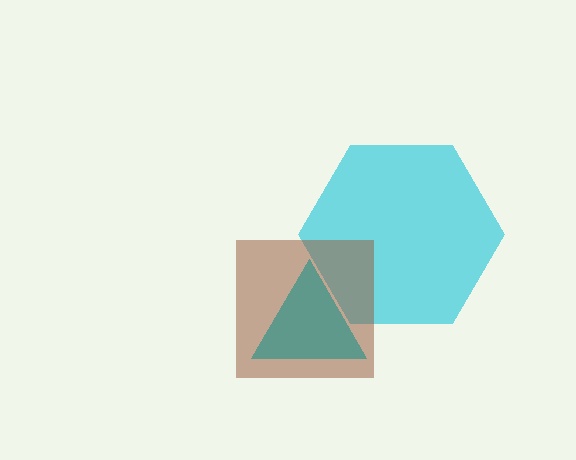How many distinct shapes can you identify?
There are 3 distinct shapes: a cyan hexagon, a brown square, a teal triangle.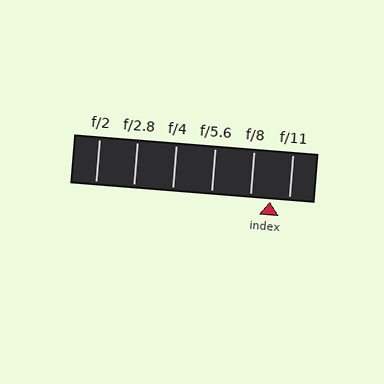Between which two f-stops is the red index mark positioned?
The index mark is between f/8 and f/11.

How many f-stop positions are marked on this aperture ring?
There are 6 f-stop positions marked.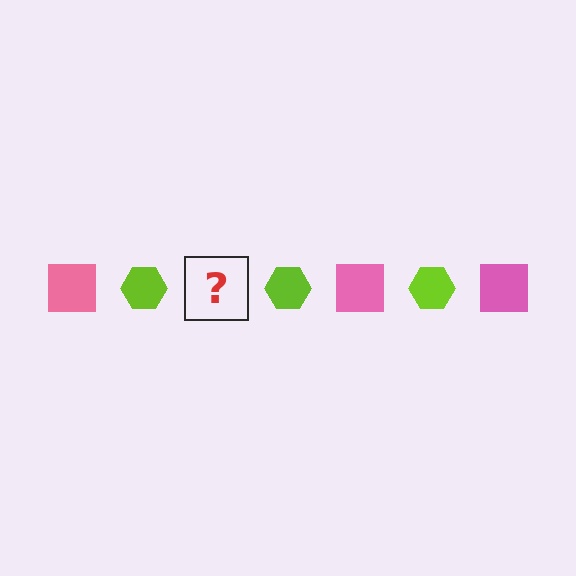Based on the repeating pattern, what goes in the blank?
The blank should be a pink square.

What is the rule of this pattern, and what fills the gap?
The rule is that the pattern alternates between pink square and lime hexagon. The gap should be filled with a pink square.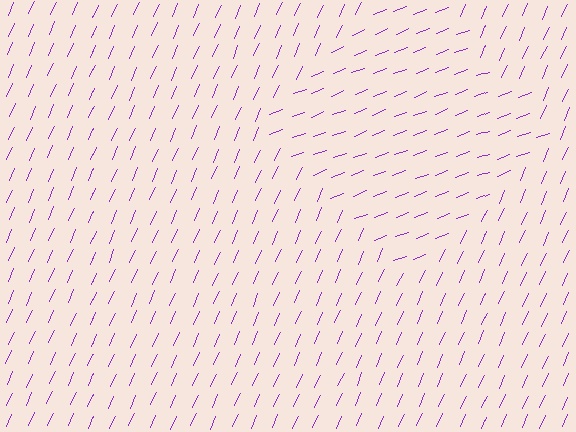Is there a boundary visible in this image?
Yes, there is a texture boundary formed by a change in line orientation.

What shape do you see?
I see a diamond.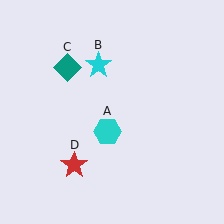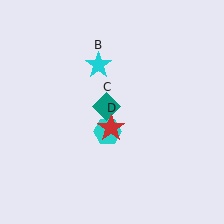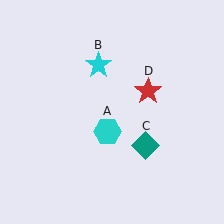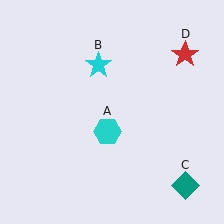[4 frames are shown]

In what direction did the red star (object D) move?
The red star (object D) moved up and to the right.